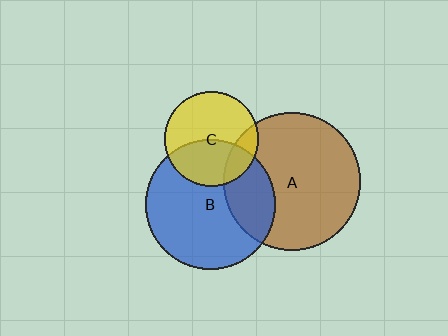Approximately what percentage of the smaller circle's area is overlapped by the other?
Approximately 25%.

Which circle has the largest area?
Circle A (brown).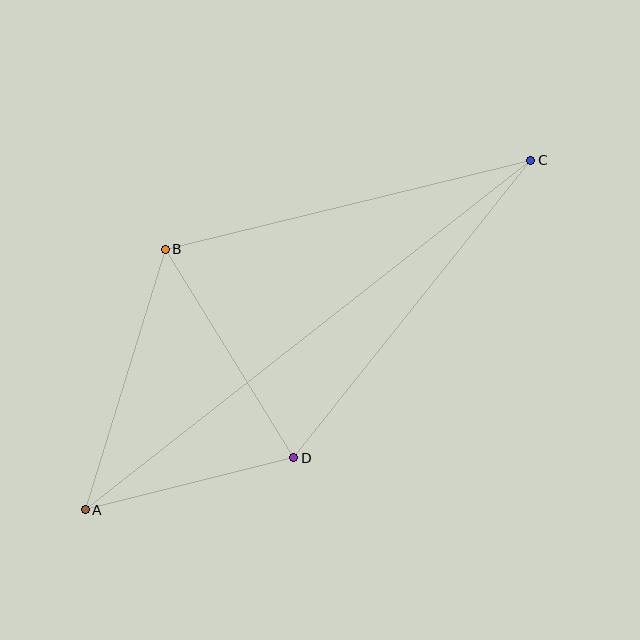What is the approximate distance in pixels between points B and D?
The distance between B and D is approximately 245 pixels.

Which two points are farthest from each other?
Points A and C are farthest from each other.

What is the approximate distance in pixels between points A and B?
The distance between A and B is approximately 272 pixels.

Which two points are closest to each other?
Points A and D are closest to each other.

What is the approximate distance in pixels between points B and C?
The distance between B and C is approximately 376 pixels.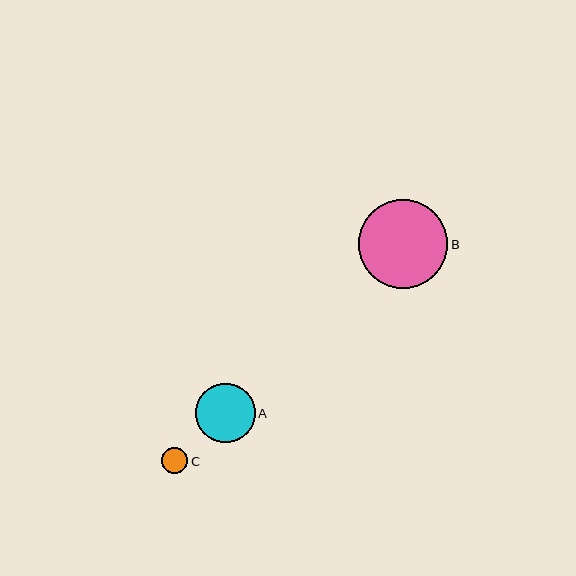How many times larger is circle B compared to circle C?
Circle B is approximately 3.4 times the size of circle C.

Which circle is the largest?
Circle B is the largest with a size of approximately 89 pixels.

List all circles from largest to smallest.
From largest to smallest: B, A, C.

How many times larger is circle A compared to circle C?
Circle A is approximately 2.3 times the size of circle C.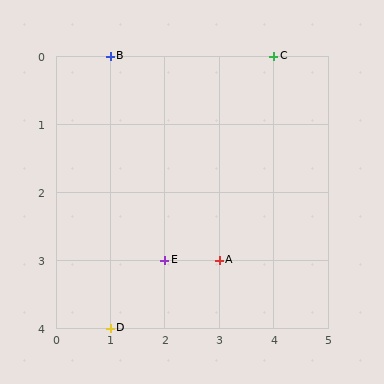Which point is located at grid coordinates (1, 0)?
Point B is at (1, 0).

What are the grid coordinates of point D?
Point D is at grid coordinates (1, 4).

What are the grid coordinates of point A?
Point A is at grid coordinates (3, 3).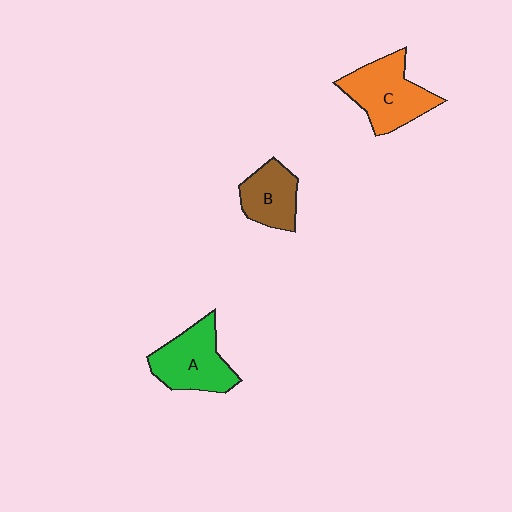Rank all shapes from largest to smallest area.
From largest to smallest: C (orange), A (green), B (brown).